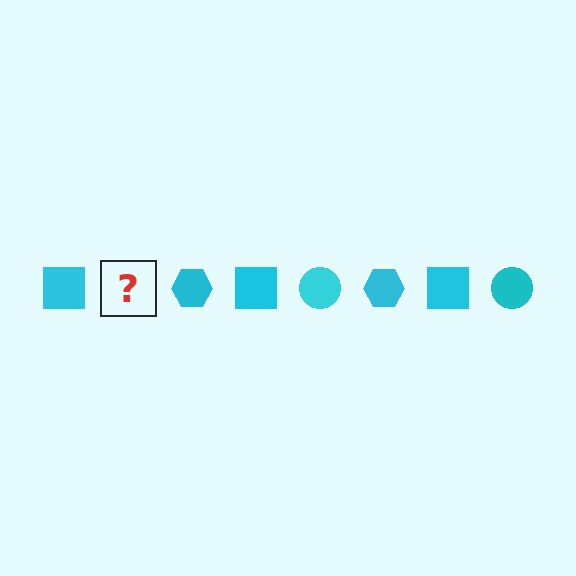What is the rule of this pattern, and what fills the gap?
The rule is that the pattern cycles through square, circle, hexagon shapes in cyan. The gap should be filled with a cyan circle.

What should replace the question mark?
The question mark should be replaced with a cyan circle.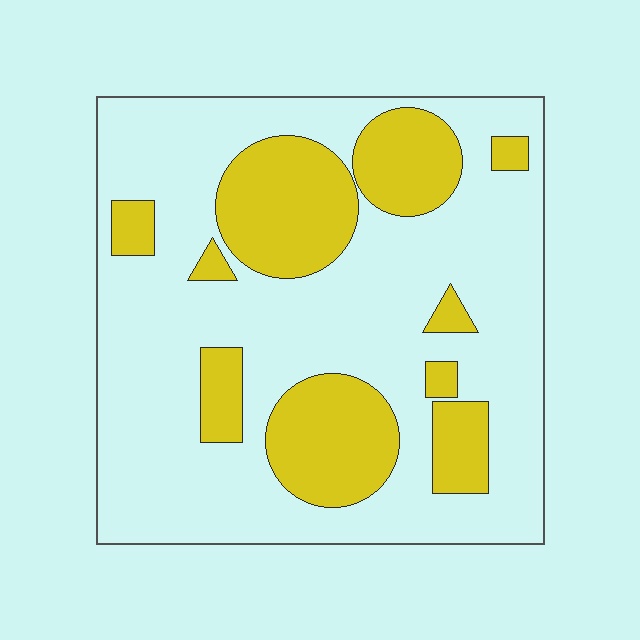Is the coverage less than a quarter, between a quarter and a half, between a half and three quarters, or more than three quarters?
Between a quarter and a half.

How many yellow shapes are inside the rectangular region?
10.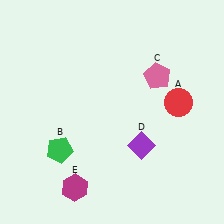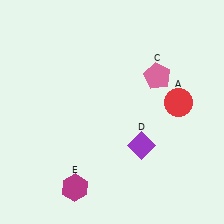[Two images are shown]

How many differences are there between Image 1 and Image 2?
There is 1 difference between the two images.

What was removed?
The green pentagon (B) was removed in Image 2.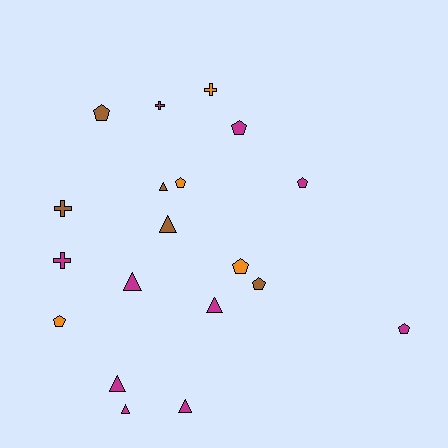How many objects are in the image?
There are 19 objects.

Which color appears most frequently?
Magenta, with 10 objects.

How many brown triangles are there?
There are 2 brown triangles.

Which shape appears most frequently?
Pentagon, with 8 objects.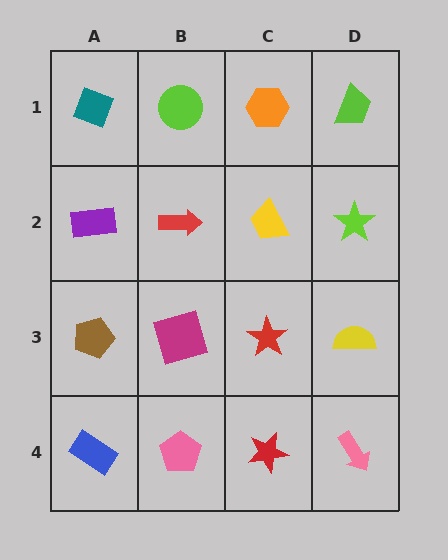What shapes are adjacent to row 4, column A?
A brown pentagon (row 3, column A), a pink pentagon (row 4, column B).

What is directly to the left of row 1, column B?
A teal diamond.